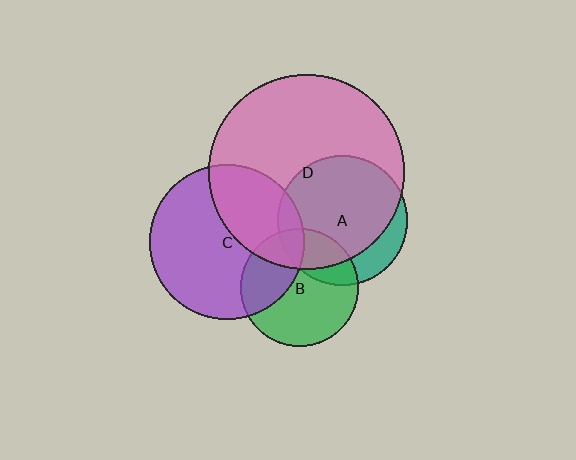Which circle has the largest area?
Circle D (pink).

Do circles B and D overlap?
Yes.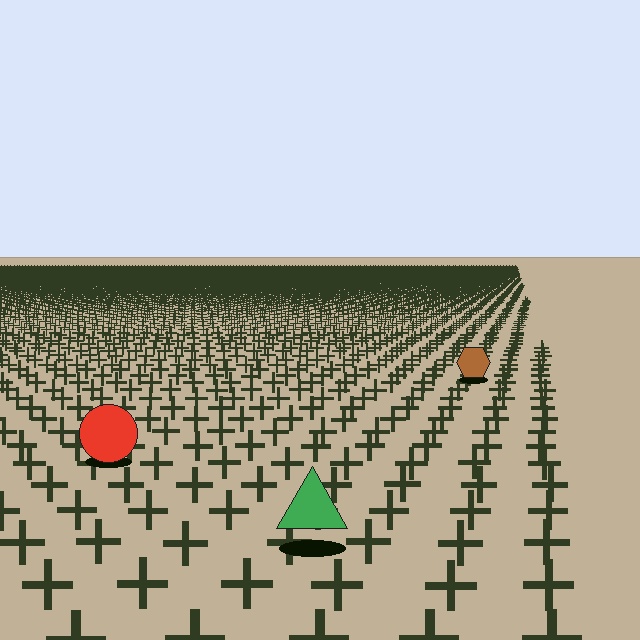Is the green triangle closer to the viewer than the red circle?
Yes. The green triangle is closer — you can tell from the texture gradient: the ground texture is coarser near it.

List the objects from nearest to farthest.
From nearest to farthest: the green triangle, the red circle, the brown hexagon.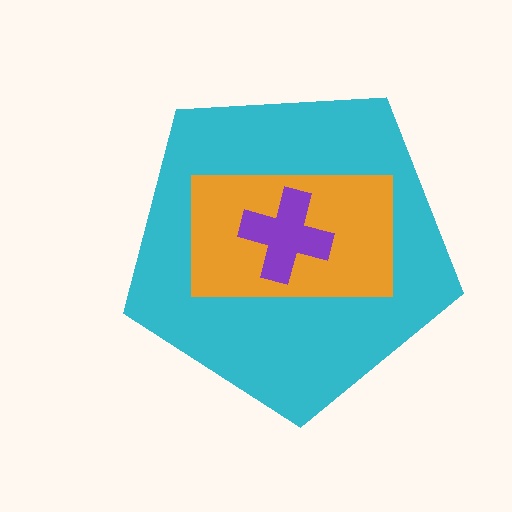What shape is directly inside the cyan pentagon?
The orange rectangle.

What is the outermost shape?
The cyan pentagon.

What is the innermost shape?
The purple cross.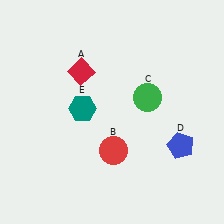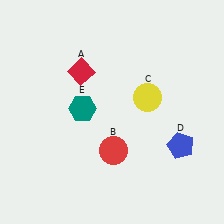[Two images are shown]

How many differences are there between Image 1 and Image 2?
There is 1 difference between the two images.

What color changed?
The circle (C) changed from green in Image 1 to yellow in Image 2.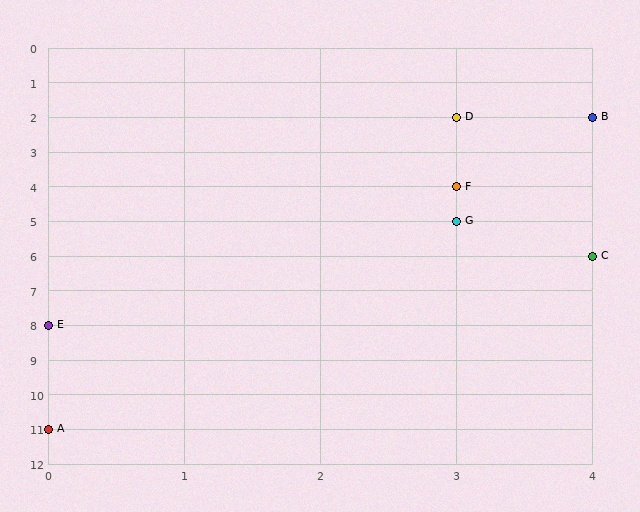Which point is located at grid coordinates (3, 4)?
Point F is at (3, 4).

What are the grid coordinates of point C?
Point C is at grid coordinates (4, 6).